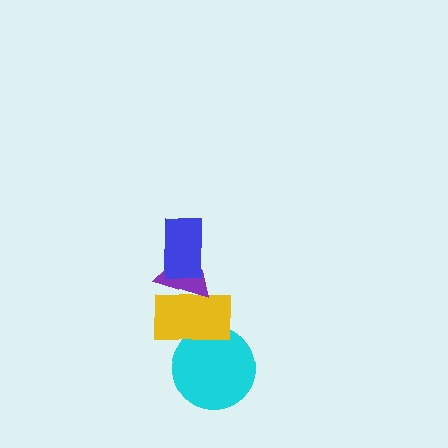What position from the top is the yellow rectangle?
The yellow rectangle is 3rd from the top.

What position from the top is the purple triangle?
The purple triangle is 2nd from the top.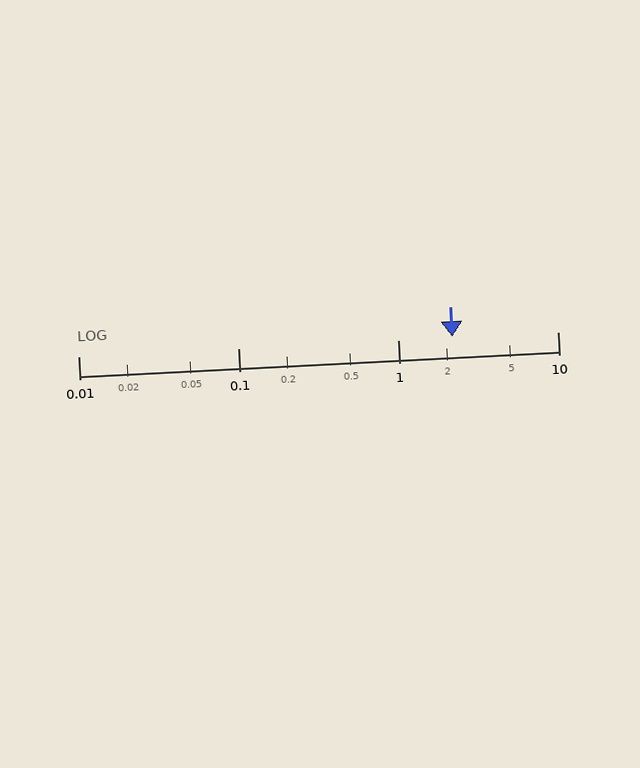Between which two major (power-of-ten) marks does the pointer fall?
The pointer is between 1 and 10.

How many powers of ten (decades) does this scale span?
The scale spans 3 decades, from 0.01 to 10.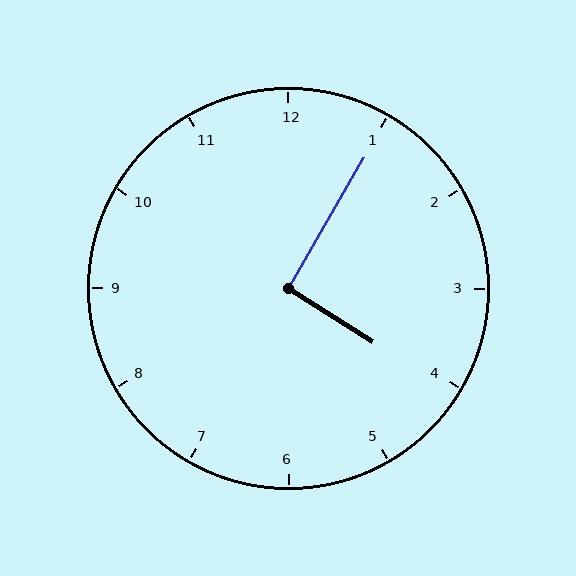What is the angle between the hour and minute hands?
Approximately 92 degrees.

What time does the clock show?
4:05.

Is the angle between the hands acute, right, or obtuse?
It is right.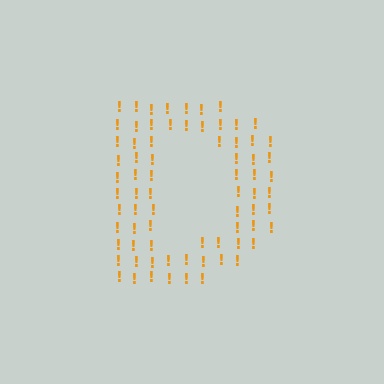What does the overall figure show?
The overall figure shows the letter D.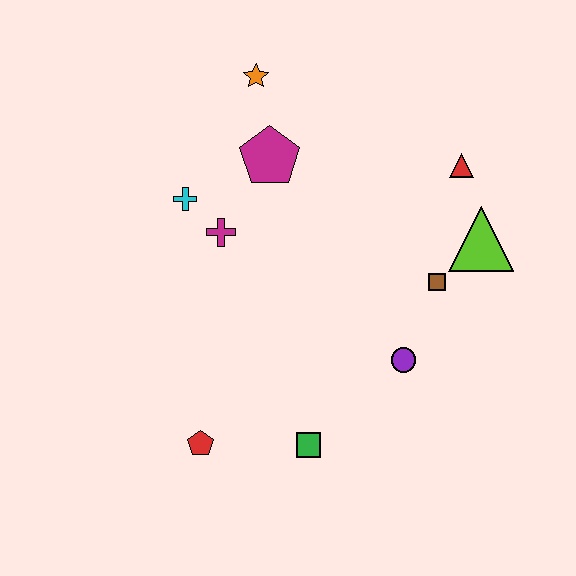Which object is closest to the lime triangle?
The brown square is closest to the lime triangle.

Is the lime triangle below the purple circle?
No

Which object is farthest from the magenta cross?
The lime triangle is farthest from the magenta cross.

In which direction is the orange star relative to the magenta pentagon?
The orange star is above the magenta pentagon.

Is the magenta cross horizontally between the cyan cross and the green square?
Yes